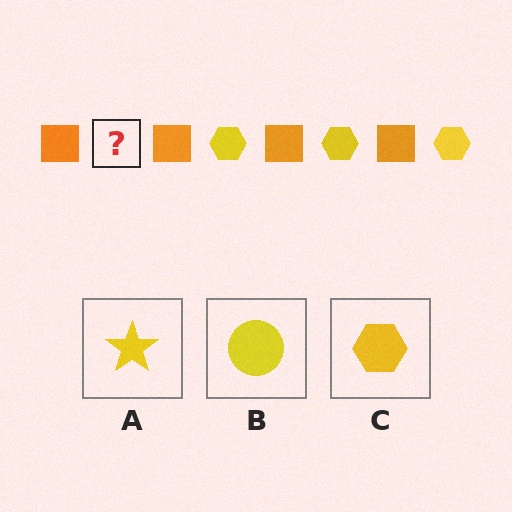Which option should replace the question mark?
Option C.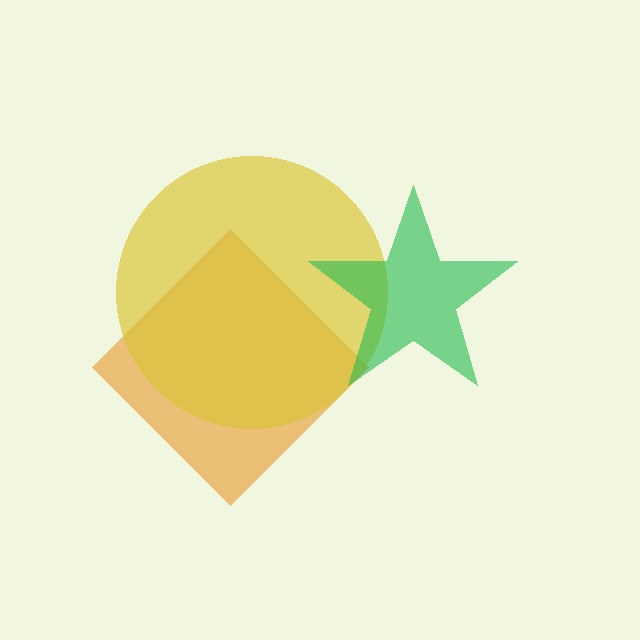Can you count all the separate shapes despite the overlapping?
Yes, there are 3 separate shapes.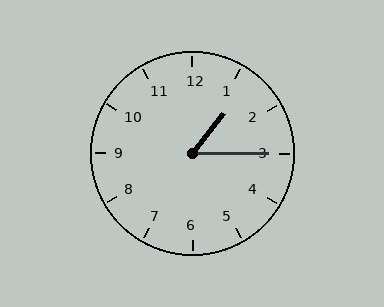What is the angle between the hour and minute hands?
Approximately 52 degrees.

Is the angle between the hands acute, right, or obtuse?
It is acute.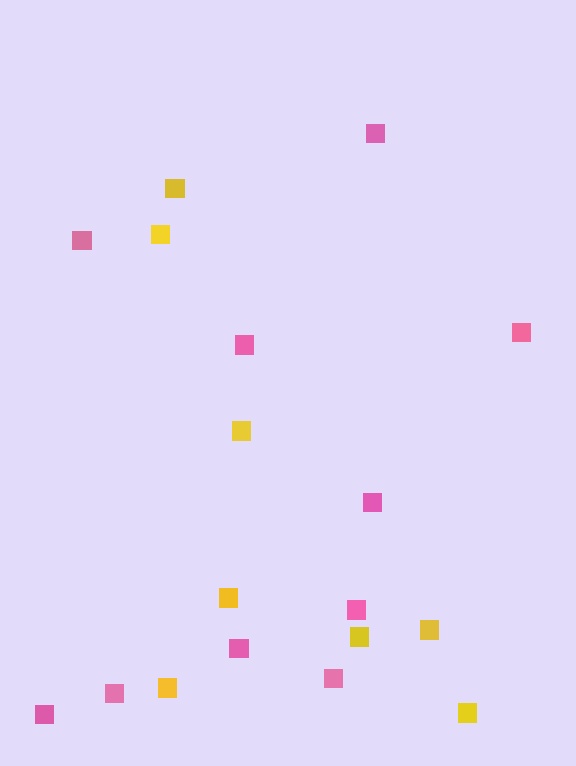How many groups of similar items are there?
There are 2 groups: one group of pink squares (10) and one group of yellow squares (8).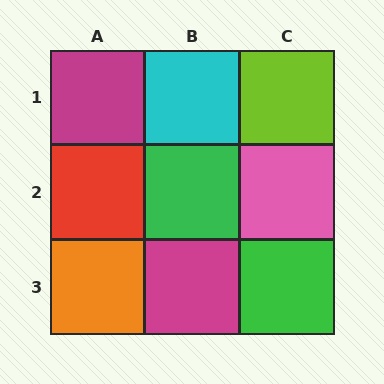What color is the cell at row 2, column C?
Pink.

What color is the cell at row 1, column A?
Magenta.